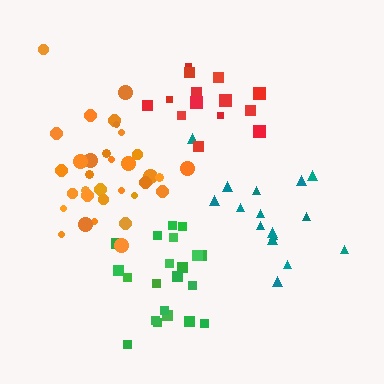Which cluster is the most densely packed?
Red.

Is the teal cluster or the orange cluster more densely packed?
Orange.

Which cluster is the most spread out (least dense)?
Teal.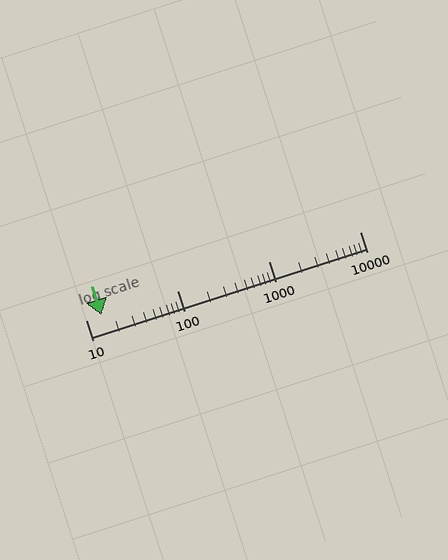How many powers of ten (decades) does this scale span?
The scale spans 3 decades, from 10 to 10000.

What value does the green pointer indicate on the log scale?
The pointer indicates approximately 15.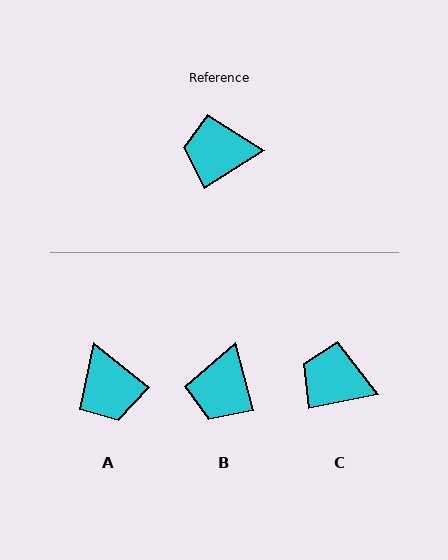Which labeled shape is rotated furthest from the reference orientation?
A, about 109 degrees away.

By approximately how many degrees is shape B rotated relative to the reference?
Approximately 73 degrees counter-clockwise.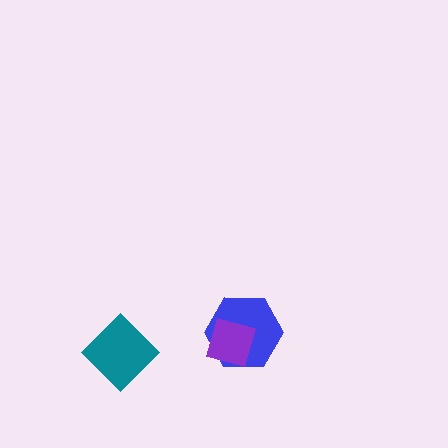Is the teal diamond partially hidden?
No, no other shape covers it.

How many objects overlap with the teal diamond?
0 objects overlap with the teal diamond.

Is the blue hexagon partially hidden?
Yes, it is partially covered by another shape.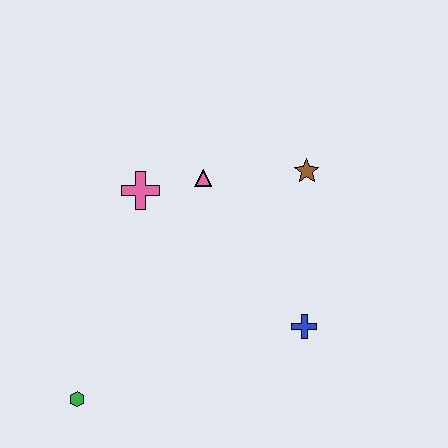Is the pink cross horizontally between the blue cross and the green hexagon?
Yes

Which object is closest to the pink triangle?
The pink cross is closest to the pink triangle.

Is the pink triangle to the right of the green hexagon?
Yes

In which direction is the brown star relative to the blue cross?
The brown star is above the blue cross.